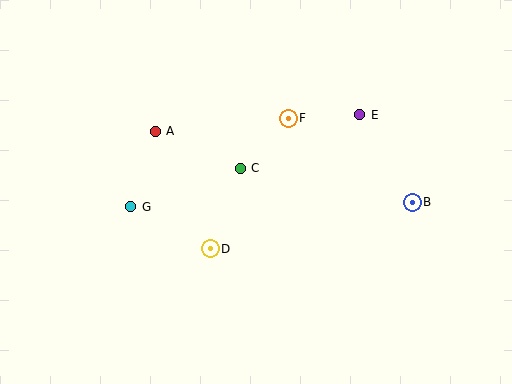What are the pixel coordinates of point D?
Point D is at (210, 249).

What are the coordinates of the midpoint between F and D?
The midpoint between F and D is at (249, 184).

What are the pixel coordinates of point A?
Point A is at (155, 131).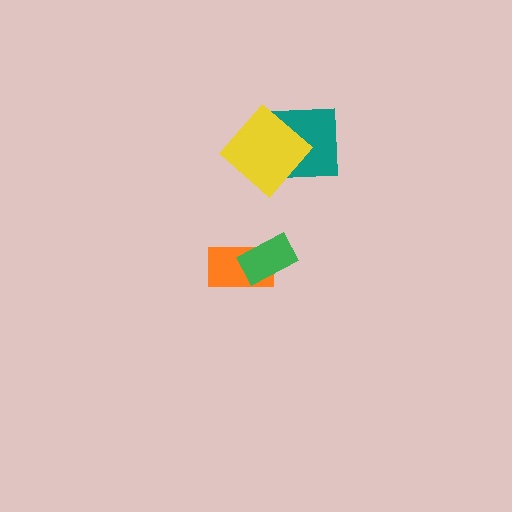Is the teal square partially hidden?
Yes, it is partially covered by another shape.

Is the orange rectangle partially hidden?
Yes, it is partially covered by another shape.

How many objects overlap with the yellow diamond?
1 object overlaps with the yellow diamond.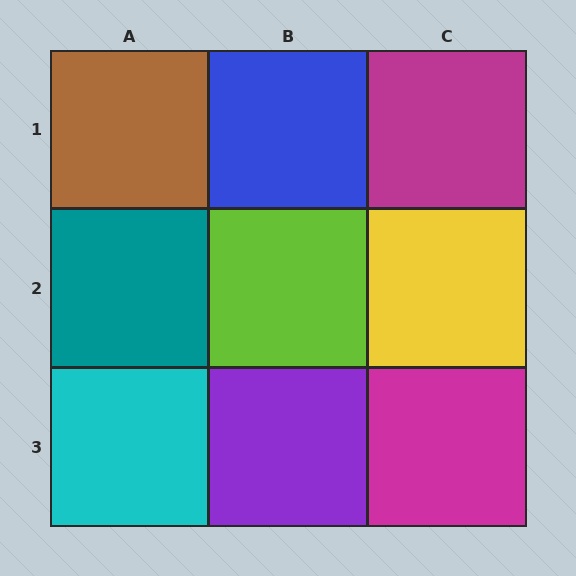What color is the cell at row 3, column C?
Magenta.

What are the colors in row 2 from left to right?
Teal, lime, yellow.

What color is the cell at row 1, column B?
Blue.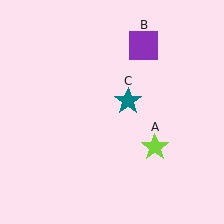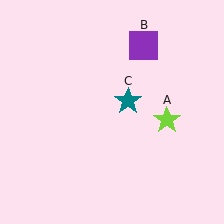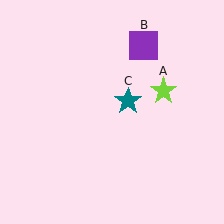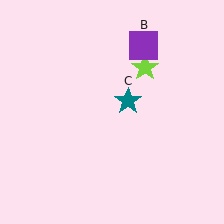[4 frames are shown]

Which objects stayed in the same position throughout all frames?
Purple square (object B) and teal star (object C) remained stationary.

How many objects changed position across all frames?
1 object changed position: lime star (object A).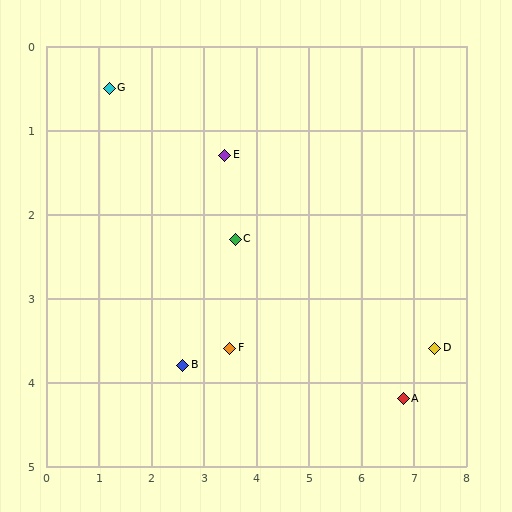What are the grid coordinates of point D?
Point D is at approximately (7.4, 3.6).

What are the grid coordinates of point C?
Point C is at approximately (3.6, 2.3).